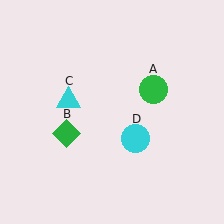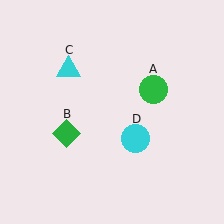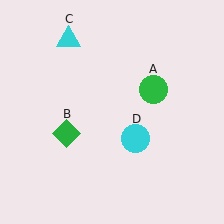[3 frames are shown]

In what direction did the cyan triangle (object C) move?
The cyan triangle (object C) moved up.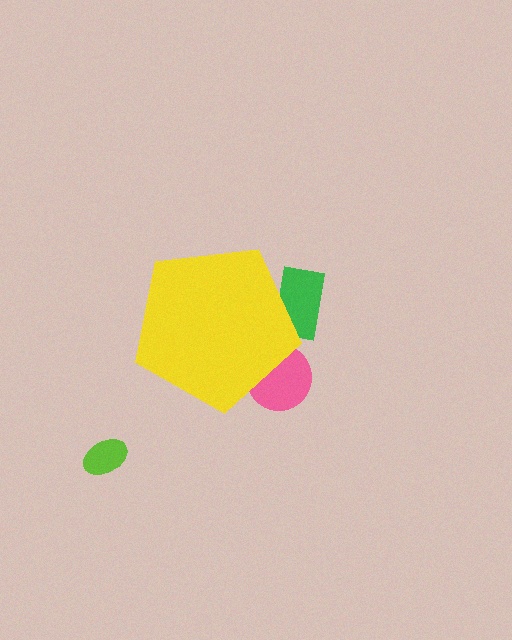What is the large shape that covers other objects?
A yellow pentagon.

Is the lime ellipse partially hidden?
No, the lime ellipse is fully visible.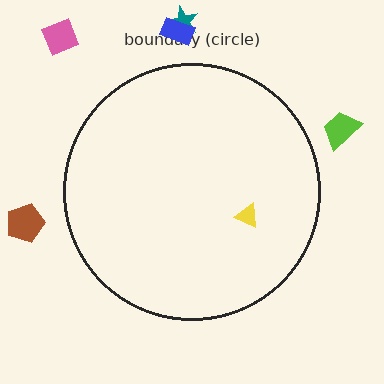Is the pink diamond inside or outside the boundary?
Outside.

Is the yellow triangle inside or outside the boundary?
Inside.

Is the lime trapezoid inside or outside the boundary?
Outside.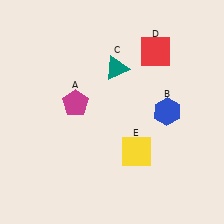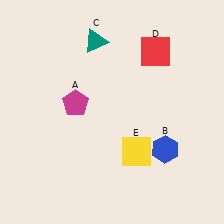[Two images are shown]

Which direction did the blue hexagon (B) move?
The blue hexagon (B) moved down.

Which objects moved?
The objects that moved are: the blue hexagon (B), the teal triangle (C).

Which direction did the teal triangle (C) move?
The teal triangle (C) moved up.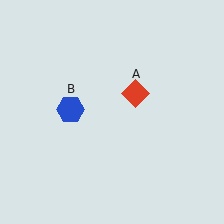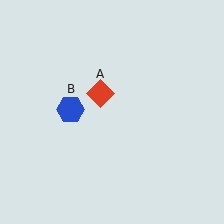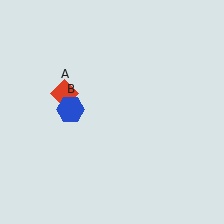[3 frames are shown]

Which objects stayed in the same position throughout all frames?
Blue hexagon (object B) remained stationary.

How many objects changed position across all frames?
1 object changed position: red diamond (object A).